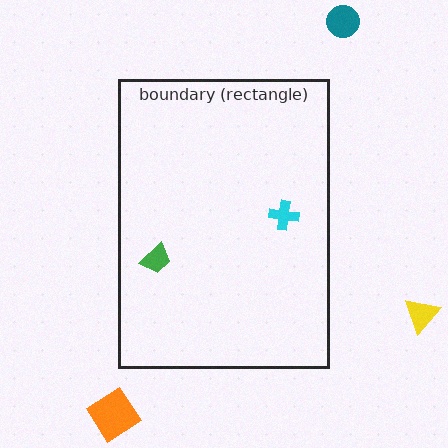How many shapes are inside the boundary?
2 inside, 3 outside.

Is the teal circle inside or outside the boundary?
Outside.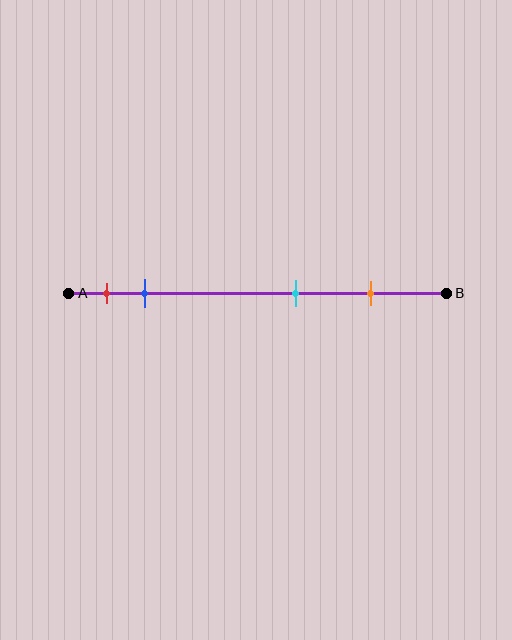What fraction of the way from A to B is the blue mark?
The blue mark is approximately 20% (0.2) of the way from A to B.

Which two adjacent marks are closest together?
The red and blue marks are the closest adjacent pair.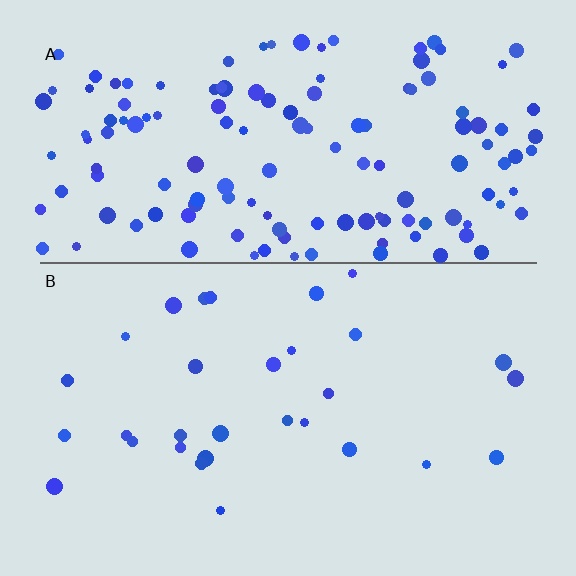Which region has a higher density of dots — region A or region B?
A (the top).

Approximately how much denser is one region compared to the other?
Approximately 4.6× — region A over region B.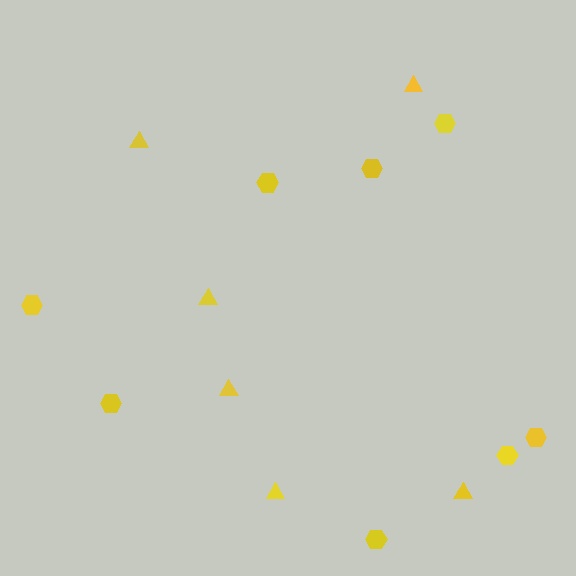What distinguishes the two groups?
There are 2 groups: one group of hexagons (8) and one group of triangles (6).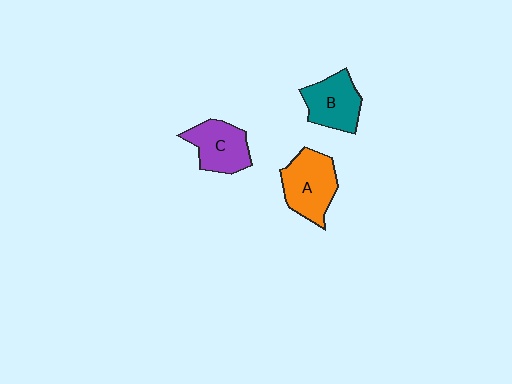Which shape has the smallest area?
Shape C (purple).